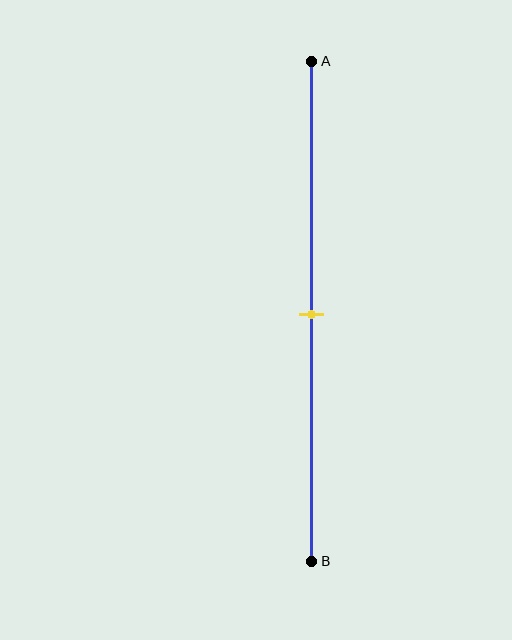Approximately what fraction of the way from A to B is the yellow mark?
The yellow mark is approximately 50% of the way from A to B.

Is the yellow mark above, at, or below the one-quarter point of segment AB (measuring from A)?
The yellow mark is below the one-quarter point of segment AB.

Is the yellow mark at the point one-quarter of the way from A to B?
No, the mark is at about 50% from A, not at the 25% one-quarter point.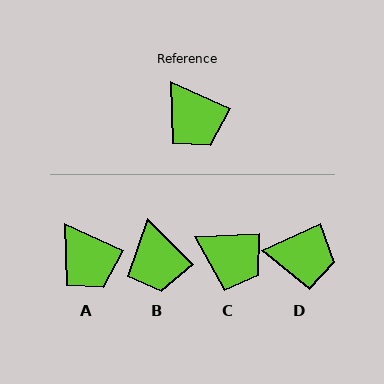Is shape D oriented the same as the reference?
No, it is off by about 49 degrees.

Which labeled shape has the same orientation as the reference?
A.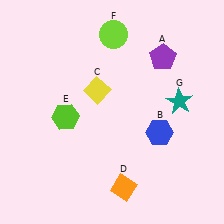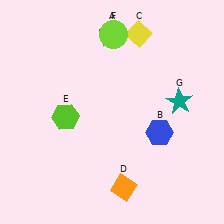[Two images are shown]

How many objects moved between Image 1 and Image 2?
2 objects moved between the two images.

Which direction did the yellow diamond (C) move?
The yellow diamond (C) moved up.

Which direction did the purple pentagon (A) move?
The purple pentagon (A) moved left.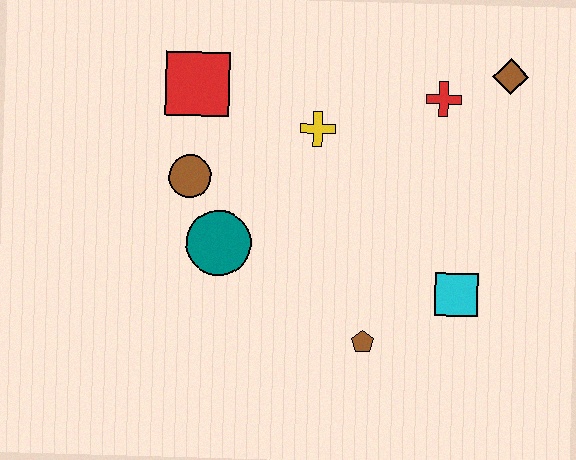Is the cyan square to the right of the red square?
Yes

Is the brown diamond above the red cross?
Yes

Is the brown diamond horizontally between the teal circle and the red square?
No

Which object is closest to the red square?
The brown circle is closest to the red square.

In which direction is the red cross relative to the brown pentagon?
The red cross is above the brown pentagon.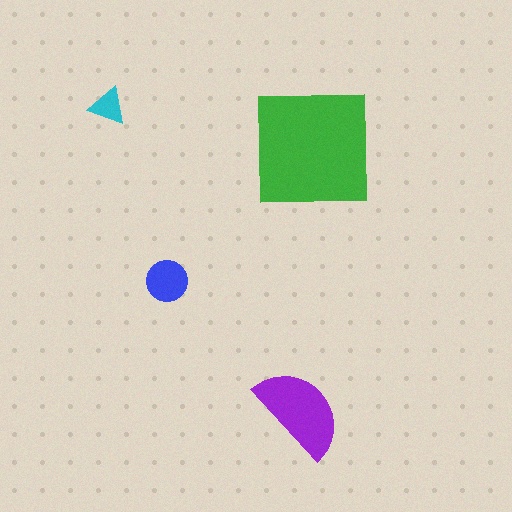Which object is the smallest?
The cyan triangle.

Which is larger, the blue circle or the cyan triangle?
The blue circle.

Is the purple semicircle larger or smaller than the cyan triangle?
Larger.